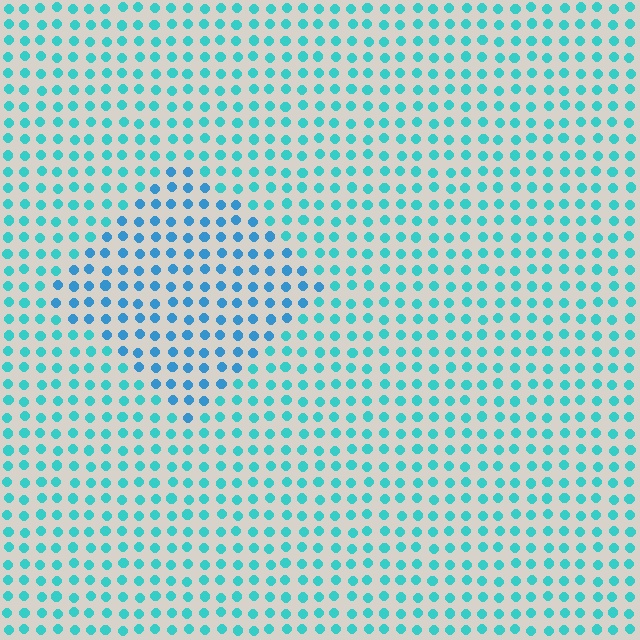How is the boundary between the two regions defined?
The boundary is defined purely by a slight shift in hue (about 26 degrees). Spacing, size, and orientation are identical on both sides.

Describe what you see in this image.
The image is filled with small cyan elements in a uniform arrangement. A diamond-shaped region is visible where the elements are tinted to a slightly different hue, forming a subtle color boundary.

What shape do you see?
I see a diamond.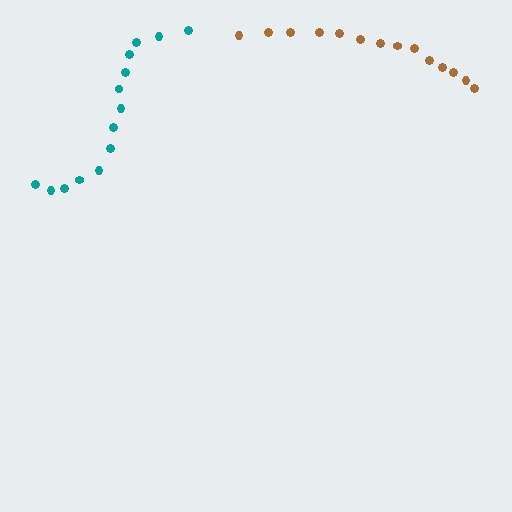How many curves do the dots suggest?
There are 2 distinct paths.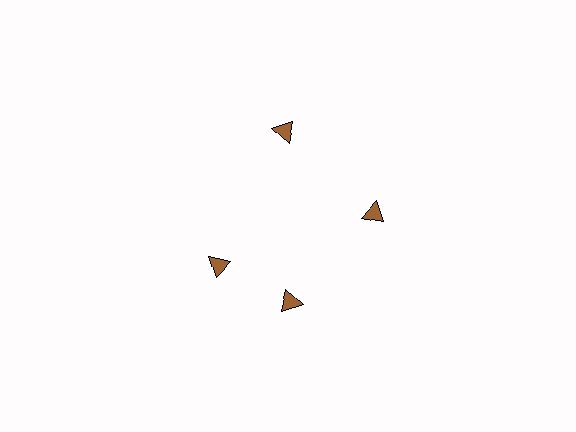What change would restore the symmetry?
The symmetry would be restored by rotating it back into even spacing with its neighbors so that all 4 triangles sit at equal angles and equal distance from the center.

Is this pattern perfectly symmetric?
No. The 4 brown triangles are arranged in a ring, but one element near the 9 o'clock position is rotated out of alignment along the ring, breaking the 4-fold rotational symmetry.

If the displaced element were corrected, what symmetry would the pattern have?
It would have 4-fold rotational symmetry — the pattern would map onto itself every 90 degrees.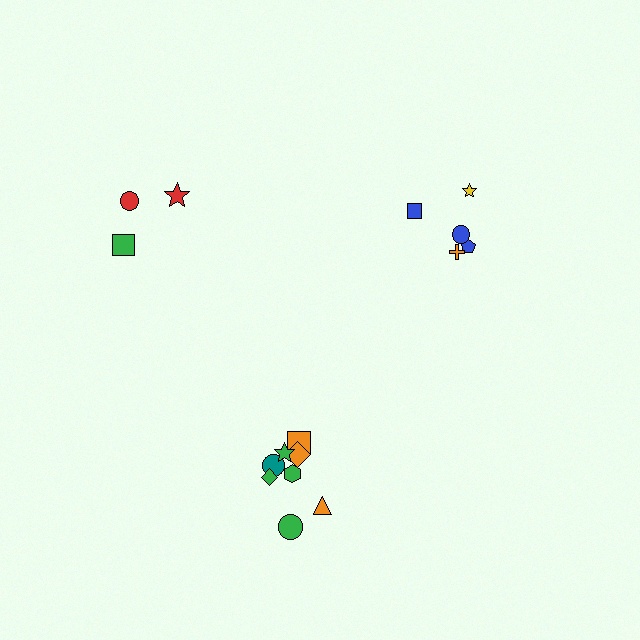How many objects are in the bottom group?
There are 8 objects.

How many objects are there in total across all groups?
There are 16 objects.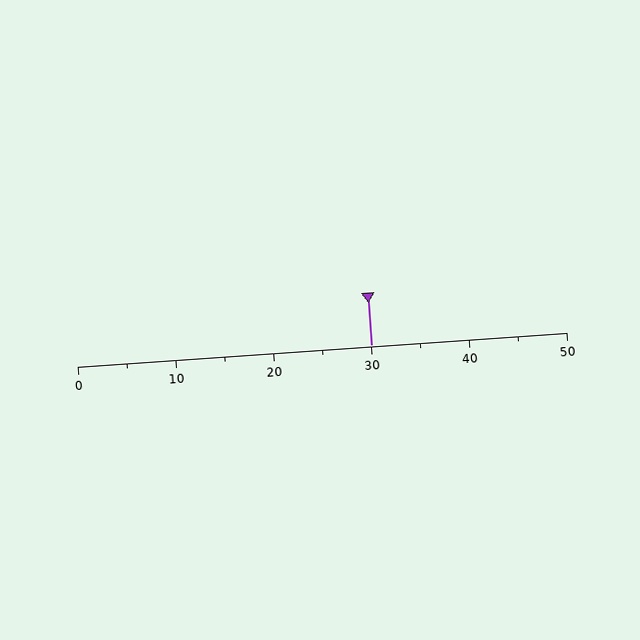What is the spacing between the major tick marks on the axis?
The major ticks are spaced 10 apart.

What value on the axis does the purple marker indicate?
The marker indicates approximately 30.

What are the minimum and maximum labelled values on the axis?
The axis runs from 0 to 50.